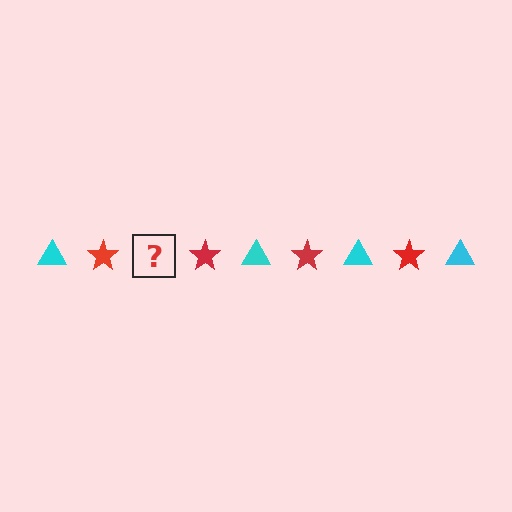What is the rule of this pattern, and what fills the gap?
The rule is that the pattern alternates between cyan triangle and red star. The gap should be filled with a cyan triangle.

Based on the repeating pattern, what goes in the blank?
The blank should be a cyan triangle.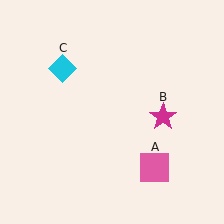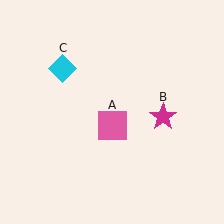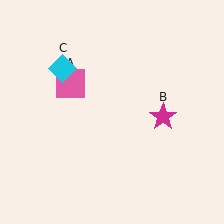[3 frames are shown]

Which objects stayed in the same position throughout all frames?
Magenta star (object B) and cyan diamond (object C) remained stationary.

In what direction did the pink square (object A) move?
The pink square (object A) moved up and to the left.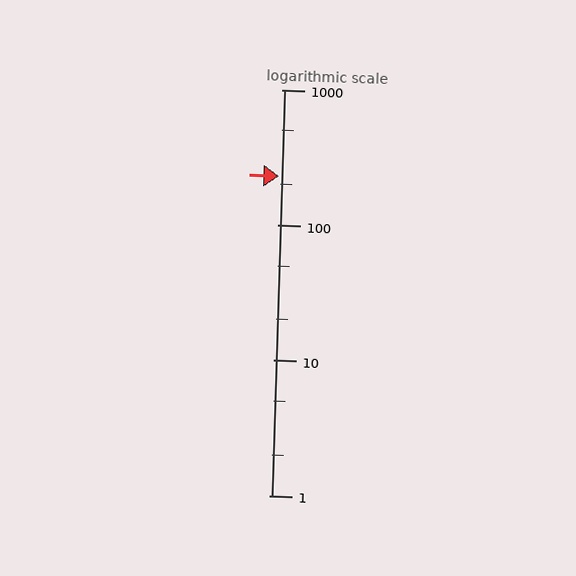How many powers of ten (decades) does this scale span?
The scale spans 3 decades, from 1 to 1000.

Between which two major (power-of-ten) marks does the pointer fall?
The pointer is between 100 and 1000.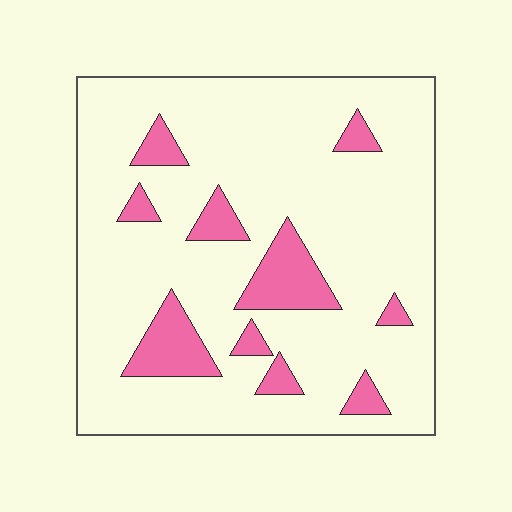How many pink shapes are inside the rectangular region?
10.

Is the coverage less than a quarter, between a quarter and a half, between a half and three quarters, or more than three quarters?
Less than a quarter.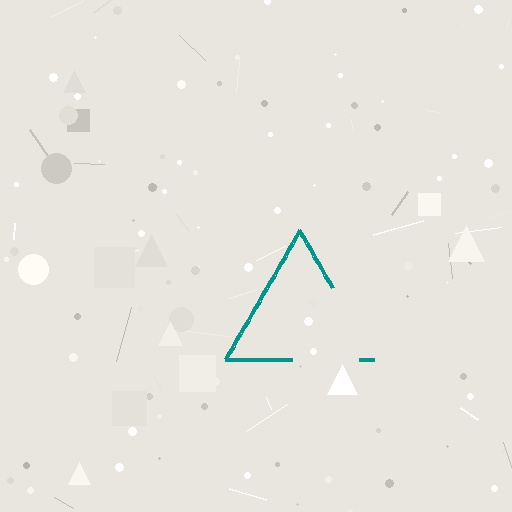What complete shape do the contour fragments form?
The contour fragments form a triangle.